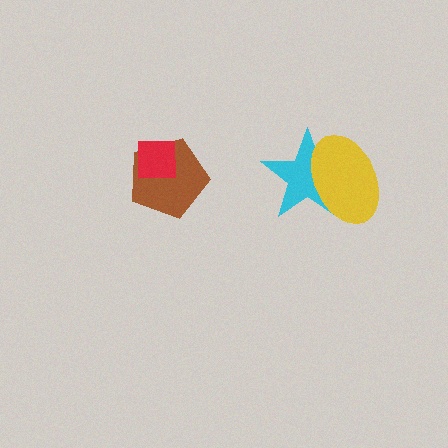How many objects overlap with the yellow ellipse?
1 object overlaps with the yellow ellipse.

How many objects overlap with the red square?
1 object overlaps with the red square.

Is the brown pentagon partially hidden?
Yes, it is partially covered by another shape.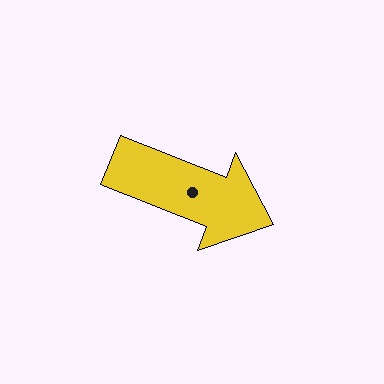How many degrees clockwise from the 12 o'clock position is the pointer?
Approximately 112 degrees.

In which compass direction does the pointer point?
East.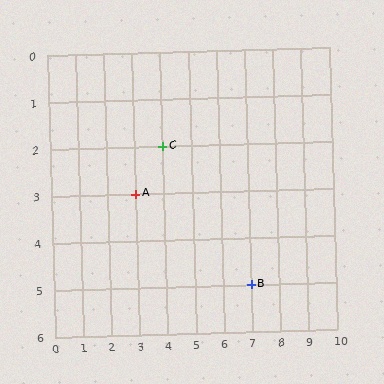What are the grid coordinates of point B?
Point B is at grid coordinates (7, 5).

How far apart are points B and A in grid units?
Points B and A are 4 columns and 2 rows apart (about 4.5 grid units diagonally).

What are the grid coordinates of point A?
Point A is at grid coordinates (3, 3).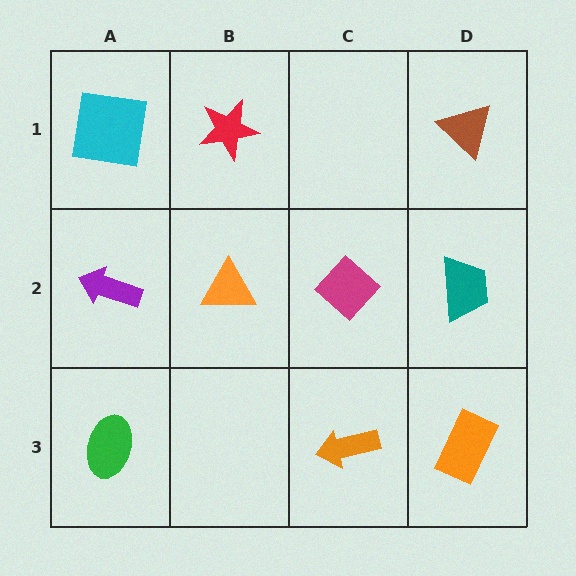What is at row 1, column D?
A brown triangle.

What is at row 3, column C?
An orange arrow.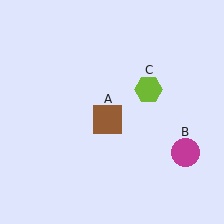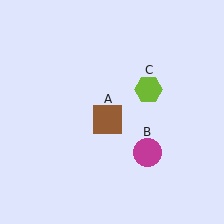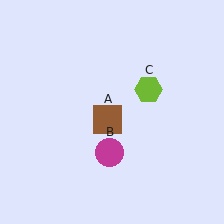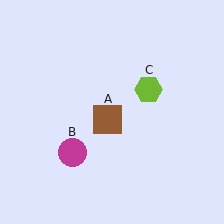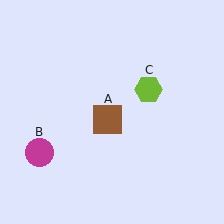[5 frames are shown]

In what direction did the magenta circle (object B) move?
The magenta circle (object B) moved left.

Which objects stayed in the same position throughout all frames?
Brown square (object A) and lime hexagon (object C) remained stationary.